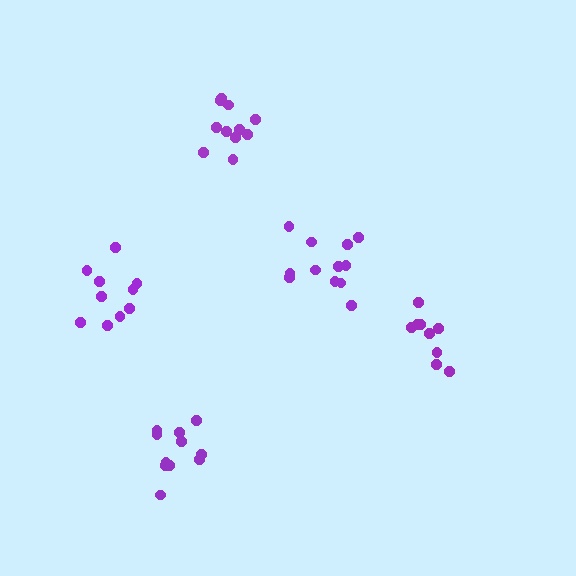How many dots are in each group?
Group 1: 9 dots, Group 2: 10 dots, Group 3: 12 dots, Group 4: 11 dots, Group 5: 11 dots (53 total).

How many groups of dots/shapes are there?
There are 5 groups.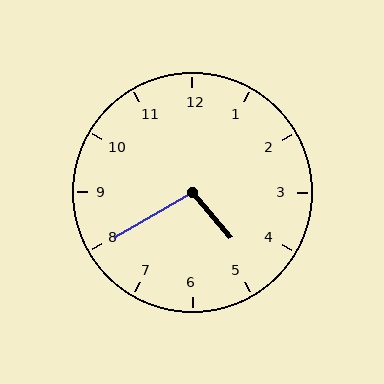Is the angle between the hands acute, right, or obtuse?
It is obtuse.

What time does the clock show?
4:40.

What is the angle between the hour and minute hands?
Approximately 100 degrees.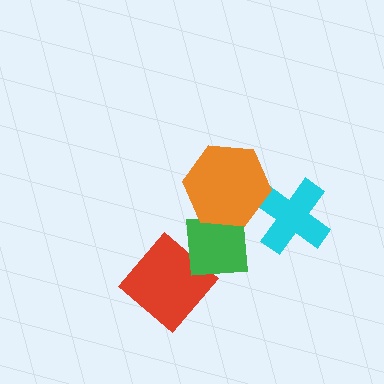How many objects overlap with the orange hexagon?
2 objects overlap with the orange hexagon.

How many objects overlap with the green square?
1 object overlaps with the green square.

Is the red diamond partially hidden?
No, no other shape covers it.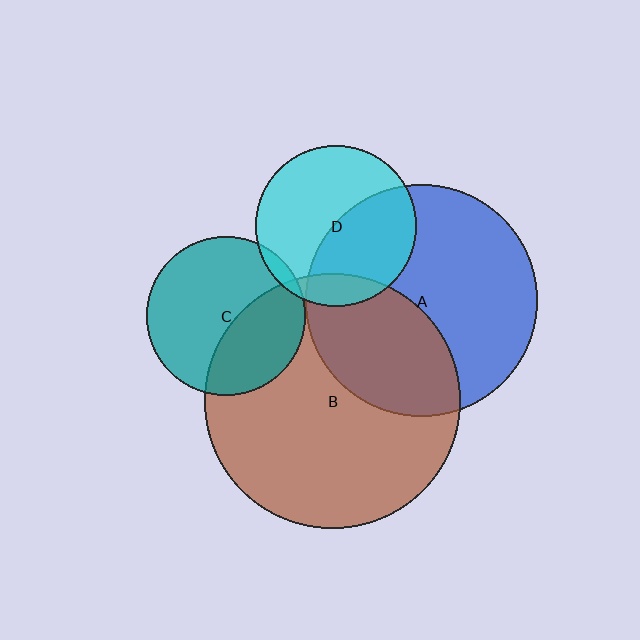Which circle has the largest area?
Circle B (brown).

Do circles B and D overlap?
Yes.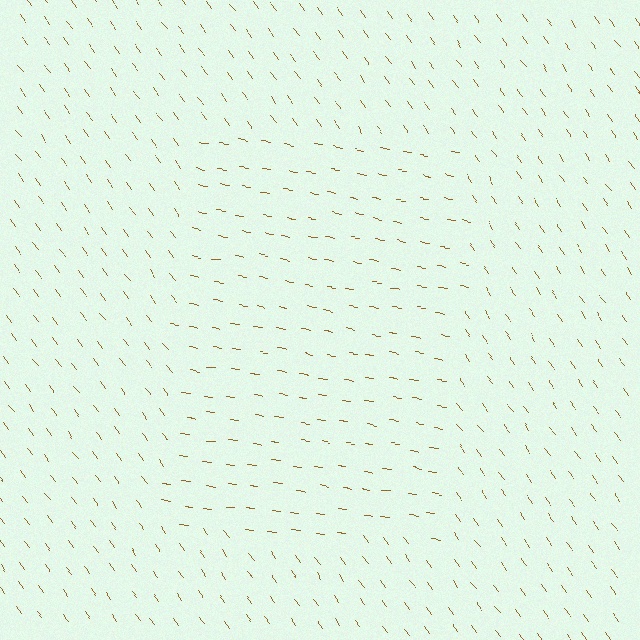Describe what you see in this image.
The image is filled with small brown line segments. A rectangle region in the image has lines oriented differently from the surrounding lines, creating a visible texture boundary.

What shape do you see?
I see a rectangle.